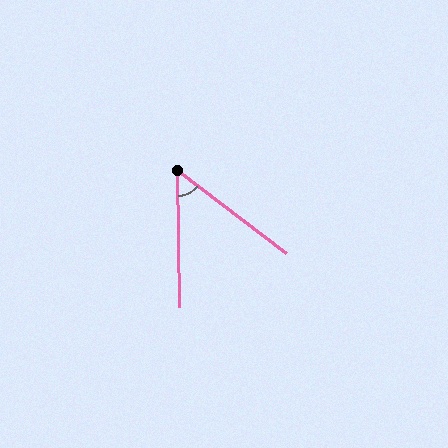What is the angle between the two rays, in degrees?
Approximately 52 degrees.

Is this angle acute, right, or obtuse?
It is acute.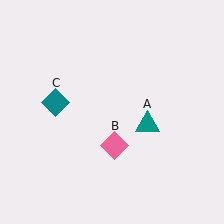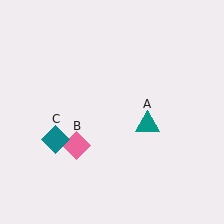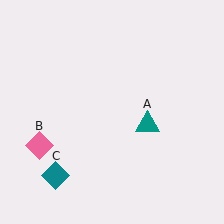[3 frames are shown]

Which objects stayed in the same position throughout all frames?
Teal triangle (object A) remained stationary.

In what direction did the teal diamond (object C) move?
The teal diamond (object C) moved down.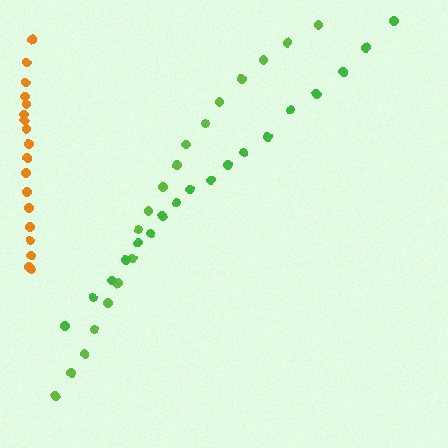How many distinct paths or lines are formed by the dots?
There are 3 distinct paths.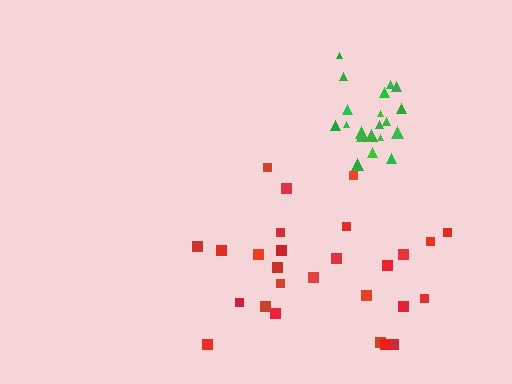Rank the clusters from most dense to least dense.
green, red.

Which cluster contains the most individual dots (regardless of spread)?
Red (27).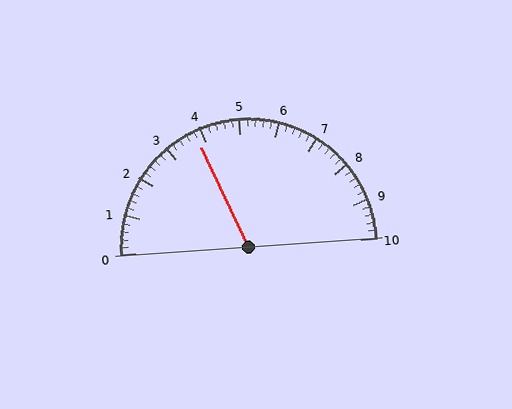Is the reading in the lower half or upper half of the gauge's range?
The reading is in the lower half of the range (0 to 10).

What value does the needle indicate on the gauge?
The needle indicates approximately 3.8.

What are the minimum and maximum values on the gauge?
The gauge ranges from 0 to 10.